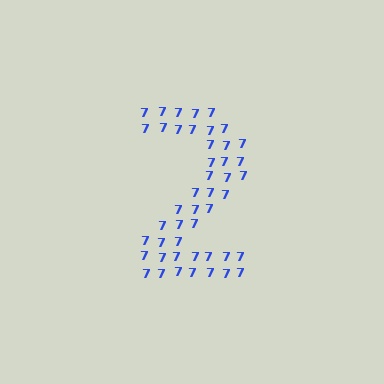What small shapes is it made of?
It is made of small digit 7's.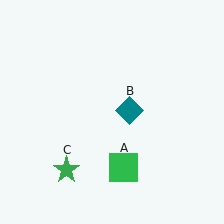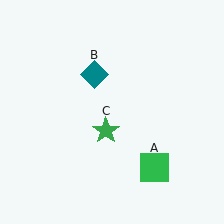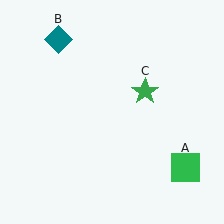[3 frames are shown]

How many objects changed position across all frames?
3 objects changed position: green square (object A), teal diamond (object B), green star (object C).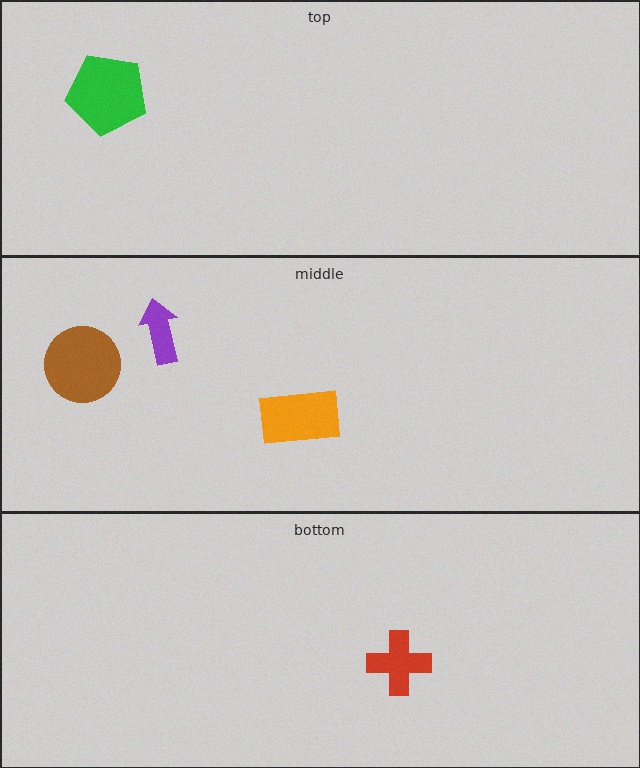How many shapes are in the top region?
1.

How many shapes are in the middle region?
3.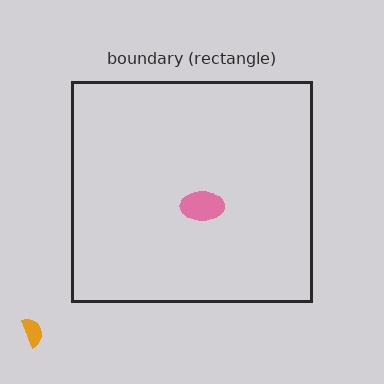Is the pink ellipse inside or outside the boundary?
Inside.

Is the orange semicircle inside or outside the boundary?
Outside.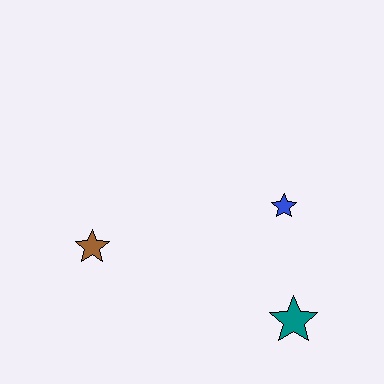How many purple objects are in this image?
There are no purple objects.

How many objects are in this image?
There are 3 objects.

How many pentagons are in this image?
There are no pentagons.